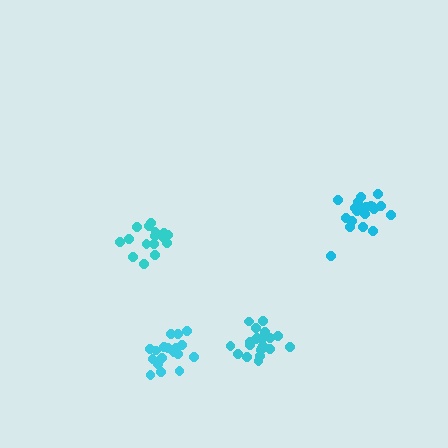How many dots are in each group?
Group 1: 21 dots, Group 2: 20 dots, Group 3: 21 dots, Group 4: 16 dots (78 total).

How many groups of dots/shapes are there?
There are 4 groups.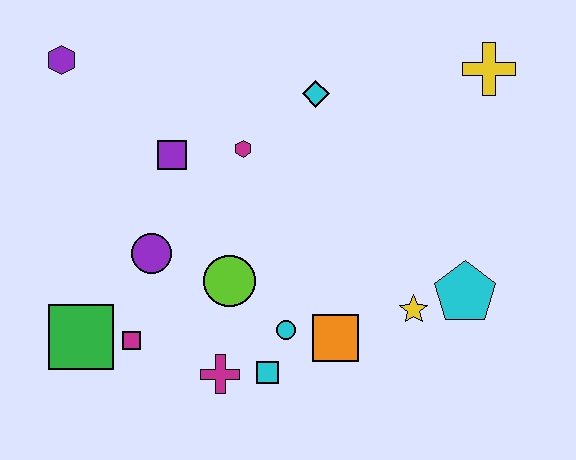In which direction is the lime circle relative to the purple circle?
The lime circle is to the right of the purple circle.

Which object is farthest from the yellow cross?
The green square is farthest from the yellow cross.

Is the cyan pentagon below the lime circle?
Yes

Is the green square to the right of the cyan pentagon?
No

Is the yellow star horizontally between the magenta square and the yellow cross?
Yes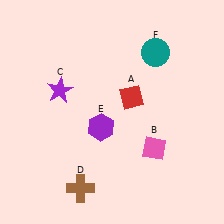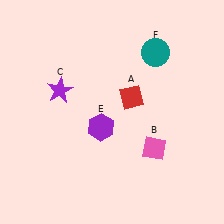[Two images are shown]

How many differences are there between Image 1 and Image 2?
There is 1 difference between the two images.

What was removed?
The brown cross (D) was removed in Image 2.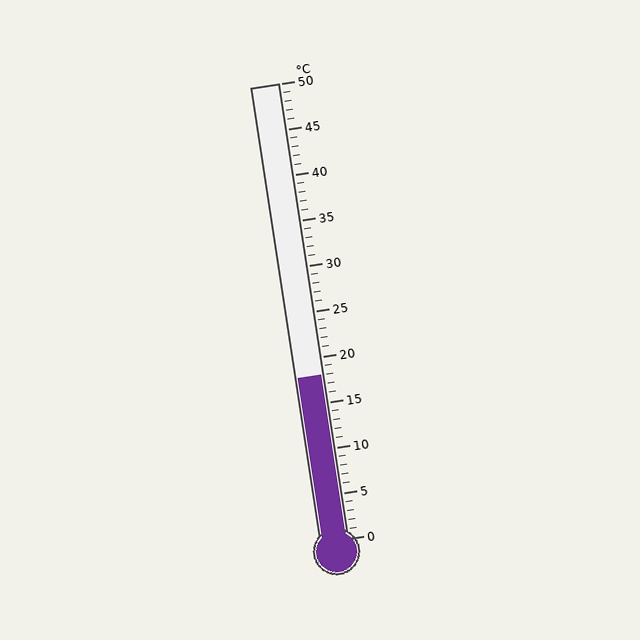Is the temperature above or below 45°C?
The temperature is below 45°C.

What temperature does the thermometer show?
The thermometer shows approximately 18°C.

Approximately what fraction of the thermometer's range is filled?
The thermometer is filled to approximately 35% of its range.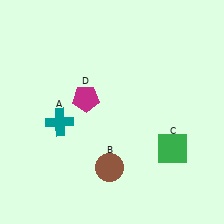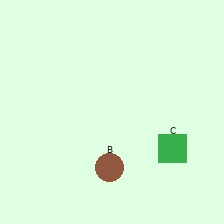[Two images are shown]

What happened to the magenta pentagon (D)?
The magenta pentagon (D) was removed in Image 2. It was in the top-left area of Image 1.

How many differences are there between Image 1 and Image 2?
There are 2 differences between the two images.